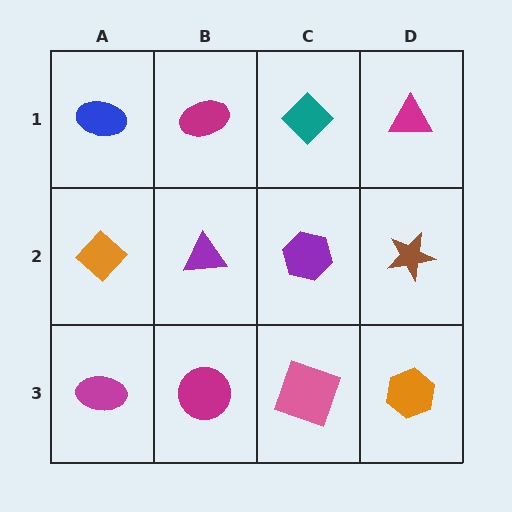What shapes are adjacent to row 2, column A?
A blue ellipse (row 1, column A), a magenta ellipse (row 3, column A), a purple triangle (row 2, column B).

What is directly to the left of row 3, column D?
A pink square.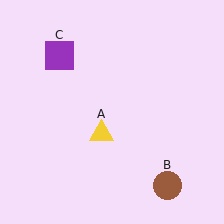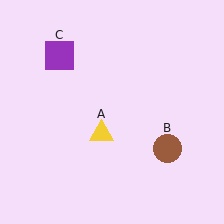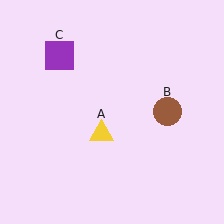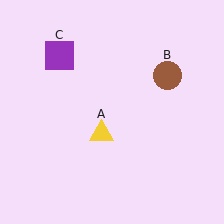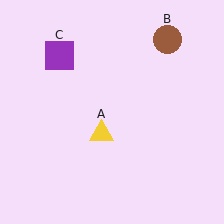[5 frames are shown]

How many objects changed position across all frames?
1 object changed position: brown circle (object B).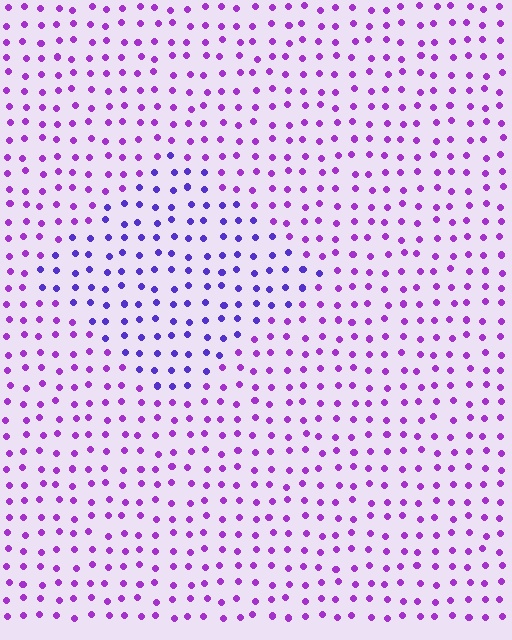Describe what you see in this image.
The image is filled with small purple elements in a uniform arrangement. A diamond-shaped region is visible where the elements are tinted to a slightly different hue, forming a subtle color boundary.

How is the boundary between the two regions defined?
The boundary is defined purely by a slight shift in hue (about 31 degrees). Spacing, size, and orientation are identical on both sides.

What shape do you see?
I see a diamond.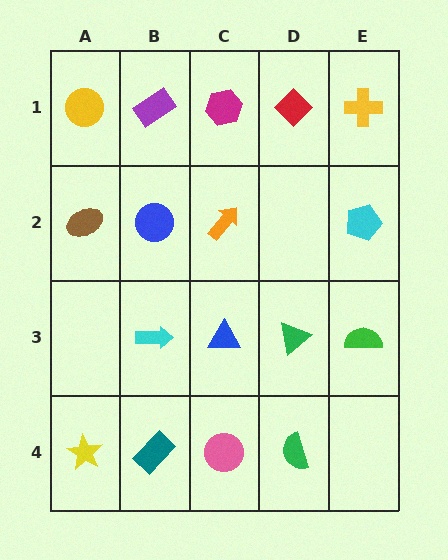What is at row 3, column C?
A blue triangle.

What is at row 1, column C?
A magenta hexagon.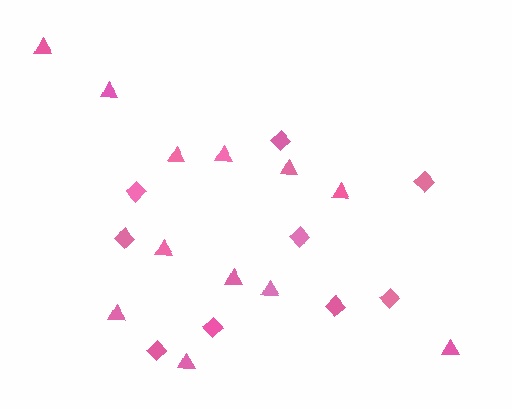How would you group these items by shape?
There are 2 groups: one group of triangles (12) and one group of diamonds (9).